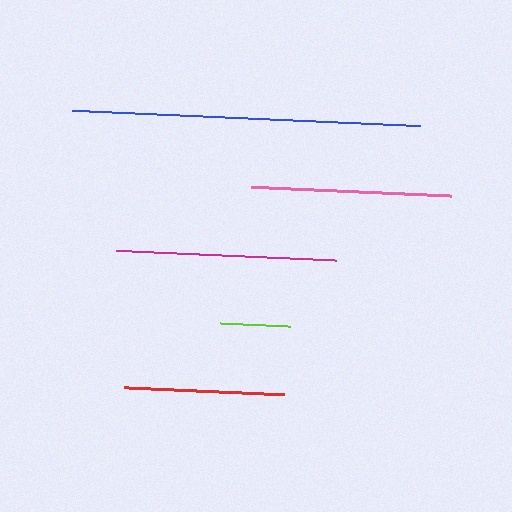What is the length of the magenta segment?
The magenta segment is approximately 220 pixels long.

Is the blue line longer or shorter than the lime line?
The blue line is longer than the lime line.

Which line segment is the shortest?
The lime line is the shortest at approximately 71 pixels.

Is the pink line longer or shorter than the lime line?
The pink line is longer than the lime line.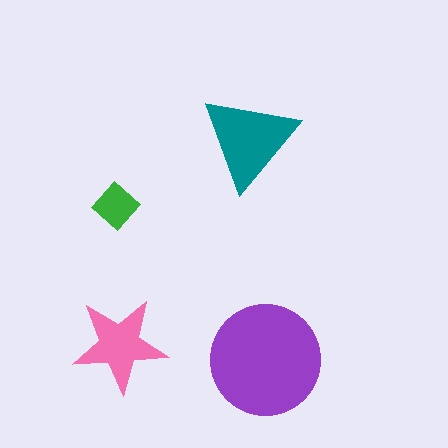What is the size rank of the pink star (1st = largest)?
3rd.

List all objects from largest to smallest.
The purple circle, the teal triangle, the pink star, the green diamond.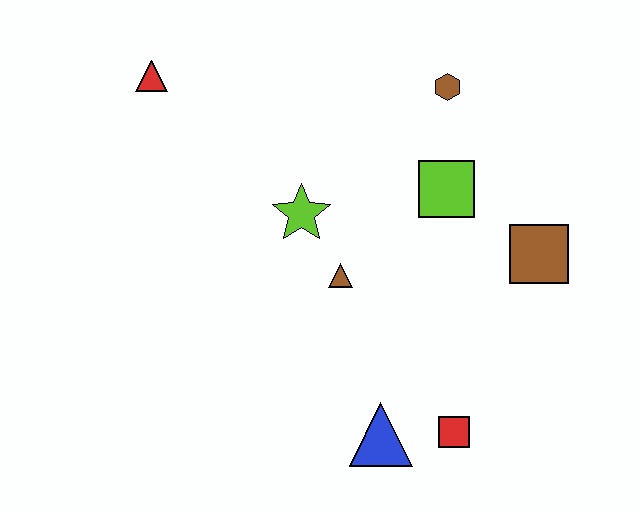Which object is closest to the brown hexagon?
The lime square is closest to the brown hexagon.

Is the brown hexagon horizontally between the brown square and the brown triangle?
Yes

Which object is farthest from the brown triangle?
The red triangle is farthest from the brown triangle.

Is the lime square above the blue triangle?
Yes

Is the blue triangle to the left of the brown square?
Yes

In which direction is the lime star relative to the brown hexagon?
The lime star is to the left of the brown hexagon.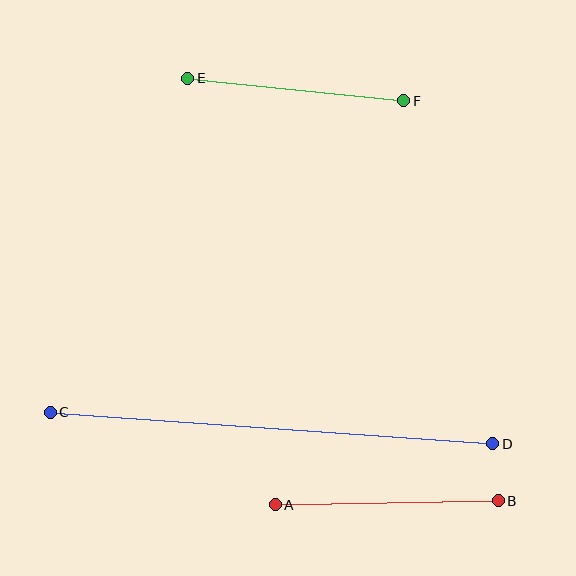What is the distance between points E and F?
The distance is approximately 217 pixels.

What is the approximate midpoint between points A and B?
The midpoint is at approximately (387, 503) pixels.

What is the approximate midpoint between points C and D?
The midpoint is at approximately (271, 428) pixels.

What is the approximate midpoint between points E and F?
The midpoint is at approximately (296, 90) pixels.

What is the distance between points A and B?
The distance is approximately 223 pixels.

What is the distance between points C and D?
The distance is approximately 444 pixels.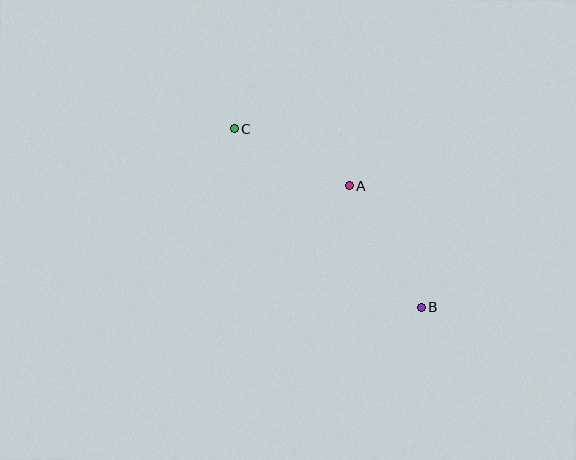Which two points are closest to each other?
Points A and C are closest to each other.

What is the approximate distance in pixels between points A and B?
The distance between A and B is approximately 141 pixels.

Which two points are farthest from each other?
Points B and C are farthest from each other.